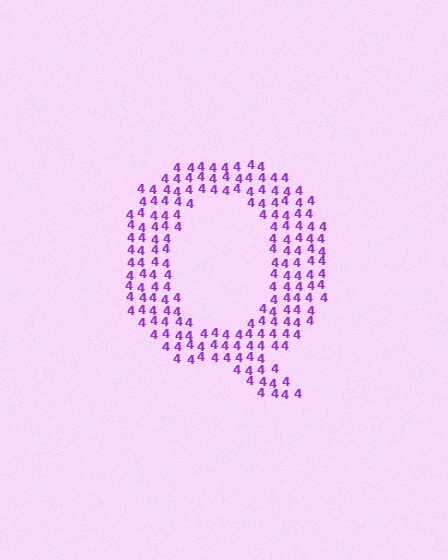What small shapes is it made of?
It is made of small digit 4's.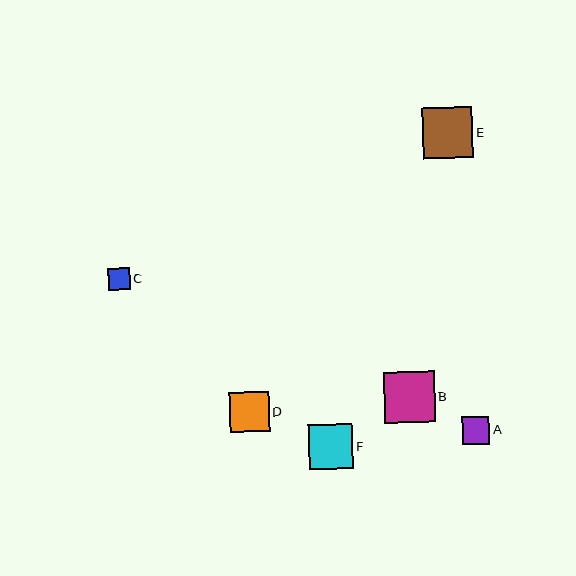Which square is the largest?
Square B is the largest with a size of approximately 51 pixels.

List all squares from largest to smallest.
From largest to smallest: B, E, F, D, A, C.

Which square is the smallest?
Square C is the smallest with a size of approximately 22 pixels.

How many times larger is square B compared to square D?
Square B is approximately 1.3 times the size of square D.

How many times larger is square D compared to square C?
Square D is approximately 1.8 times the size of square C.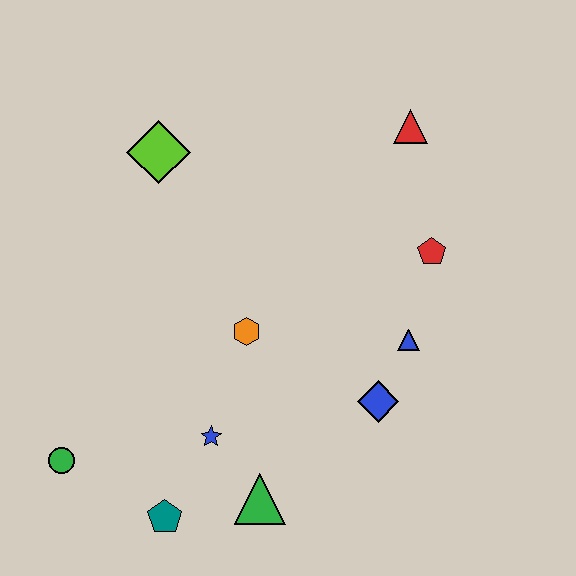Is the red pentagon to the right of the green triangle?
Yes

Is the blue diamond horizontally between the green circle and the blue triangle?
Yes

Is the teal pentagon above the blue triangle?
No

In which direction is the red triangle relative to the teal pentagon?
The red triangle is above the teal pentagon.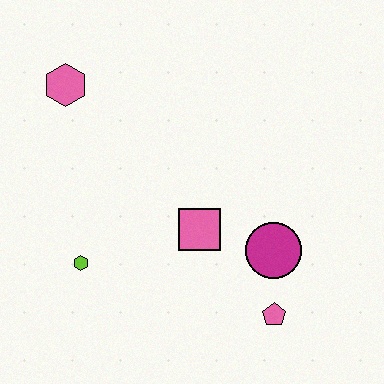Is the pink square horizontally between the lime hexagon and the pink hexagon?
No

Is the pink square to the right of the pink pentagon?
No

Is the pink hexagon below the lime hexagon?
No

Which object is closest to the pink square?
The magenta circle is closest to the pink square.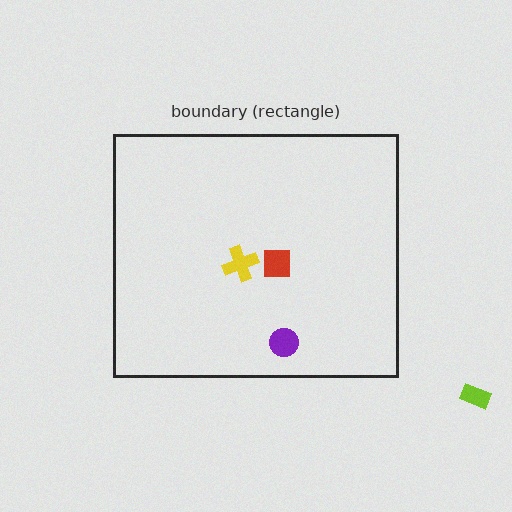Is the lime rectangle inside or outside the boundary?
Outside.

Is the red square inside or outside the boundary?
Inside.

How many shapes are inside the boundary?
3 inside, 1 outside.